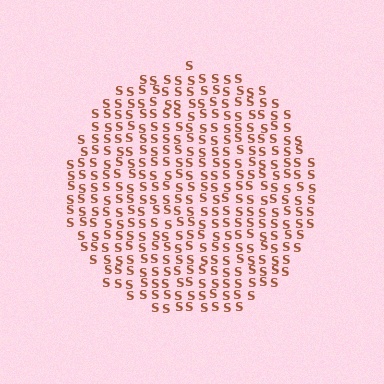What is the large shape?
The large shape is a circle.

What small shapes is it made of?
It is made of small letter S's.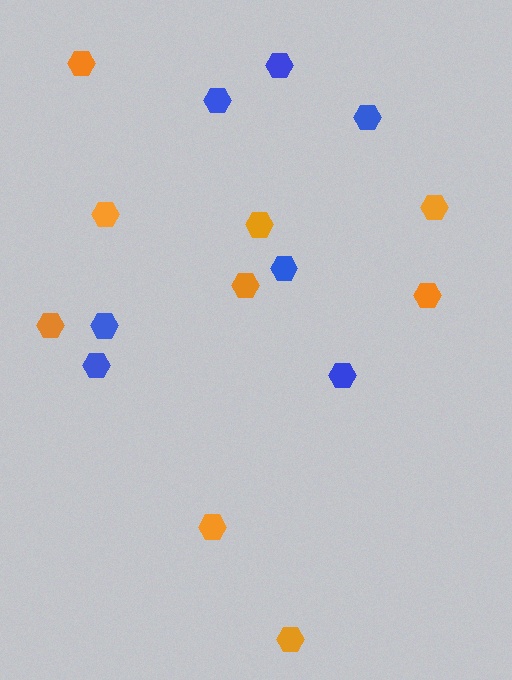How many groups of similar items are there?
There are 2 groups: one group of orange hexagons (9) and one group of blue hexagons (7).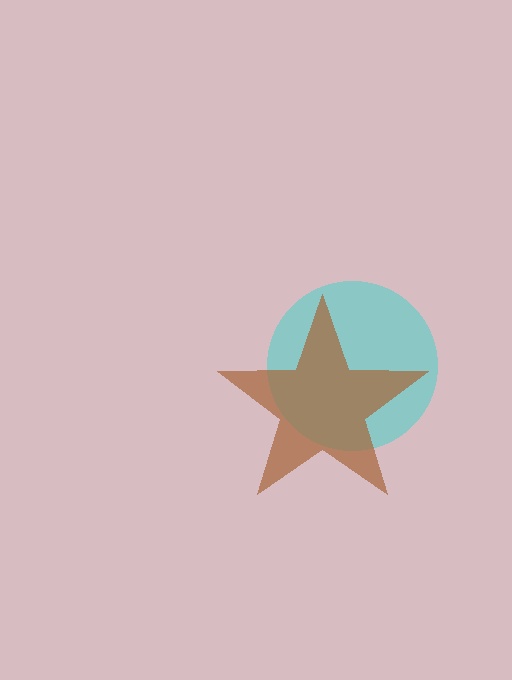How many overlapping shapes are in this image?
There are 2 overlapping shapes in the image.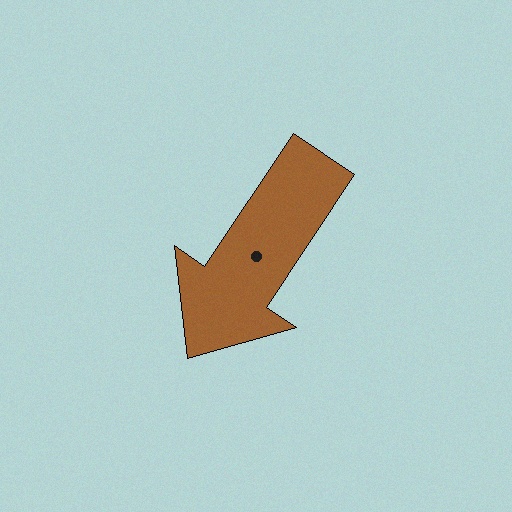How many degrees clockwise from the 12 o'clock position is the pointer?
Approximately 214 degrees.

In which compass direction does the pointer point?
Southwest.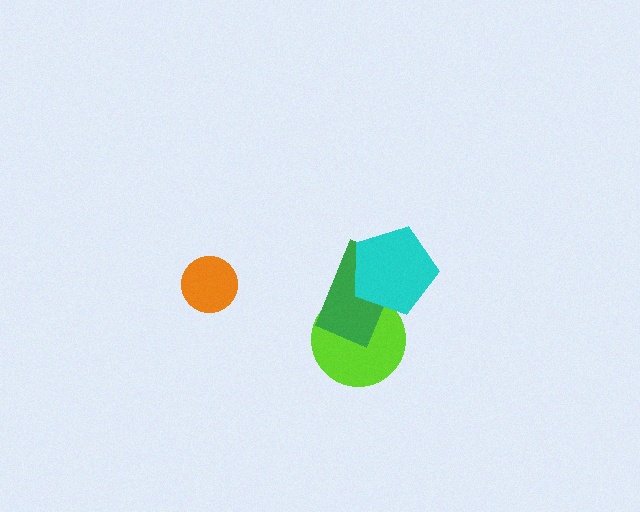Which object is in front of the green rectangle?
The cyan pentagon is in front of the green rectangle.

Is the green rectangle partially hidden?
Yes, it is partially covered by another shape.